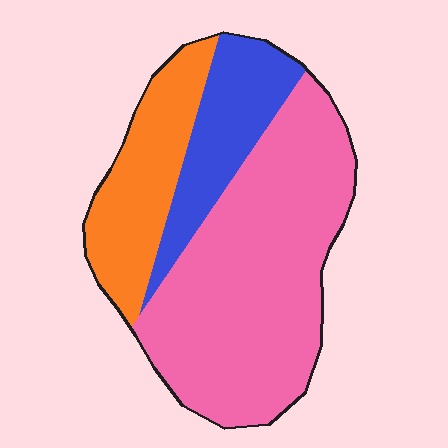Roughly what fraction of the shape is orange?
Orange takes up about one fifth (1/5) of the shape.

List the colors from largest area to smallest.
From largest to smallest: pink, orange, blue.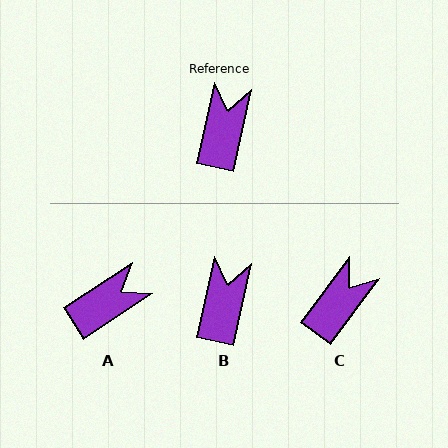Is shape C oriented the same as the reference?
No, it is off by about 24 degrees.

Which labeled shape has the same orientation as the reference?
B.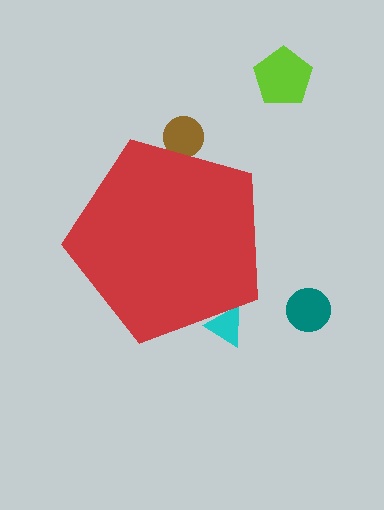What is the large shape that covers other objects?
A red pentagon.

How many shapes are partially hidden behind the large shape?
2 shapes are partially hidden.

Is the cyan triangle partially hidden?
Yes, the cyan triangle is partially hidden behind the red pentagon.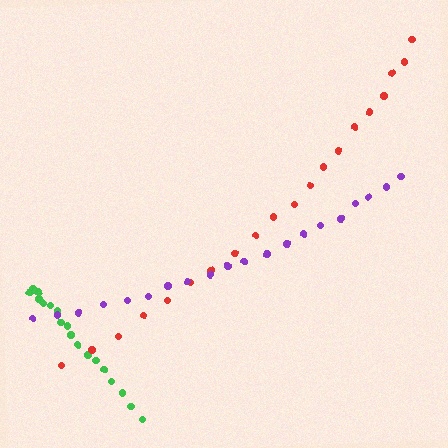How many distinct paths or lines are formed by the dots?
There are 3 distinct paths.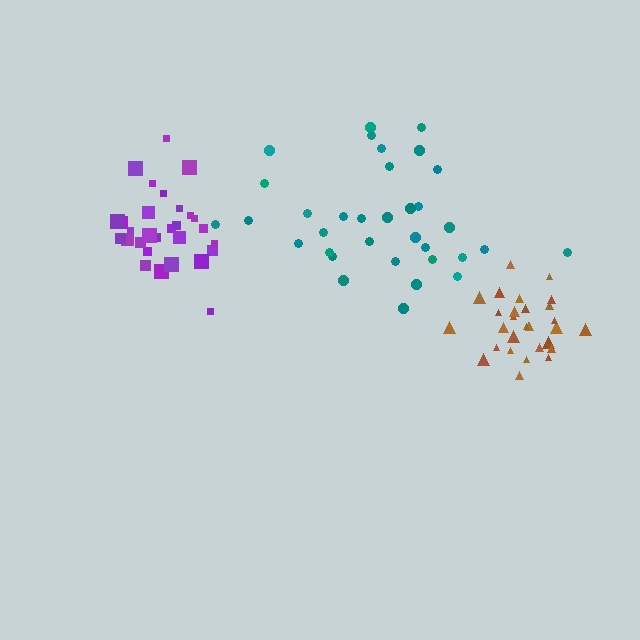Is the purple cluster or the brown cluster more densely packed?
Brown.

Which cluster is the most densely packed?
Brown.